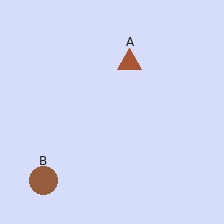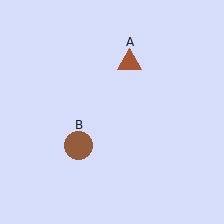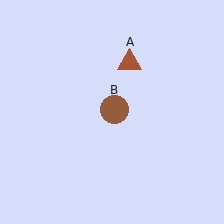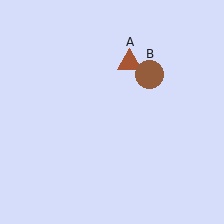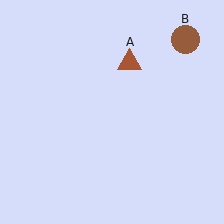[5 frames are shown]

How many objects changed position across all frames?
1 object changed position: brown circle (object B).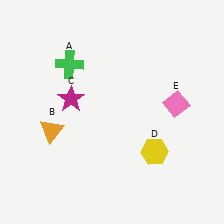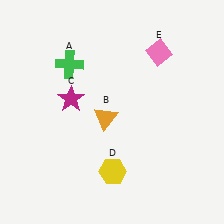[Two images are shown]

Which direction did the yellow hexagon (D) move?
The yellow hexagon (D) moved left.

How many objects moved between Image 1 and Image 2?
3 objects moved between the two images.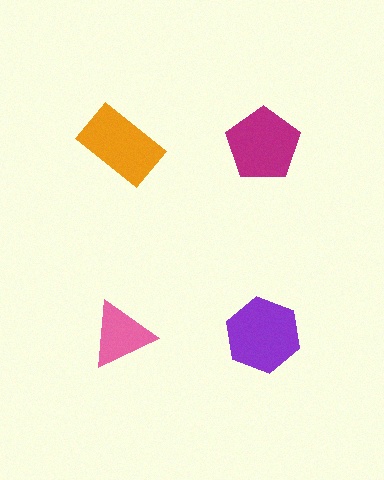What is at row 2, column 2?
A purple hexagon.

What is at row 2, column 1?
A pink triangle.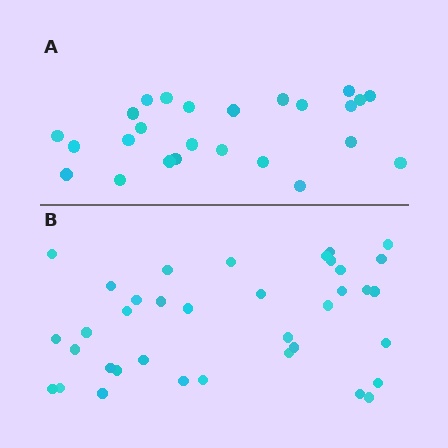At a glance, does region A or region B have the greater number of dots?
Region B (the bottom region) has more dots.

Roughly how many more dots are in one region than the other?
Region B has roughly 12 or so more dots than region A.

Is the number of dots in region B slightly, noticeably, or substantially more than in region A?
Region B has substantially more. The ratio is roughly 1.5 to 1.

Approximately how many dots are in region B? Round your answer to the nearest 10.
About 40 dots. (The exact count is 37, which rounds to 40.)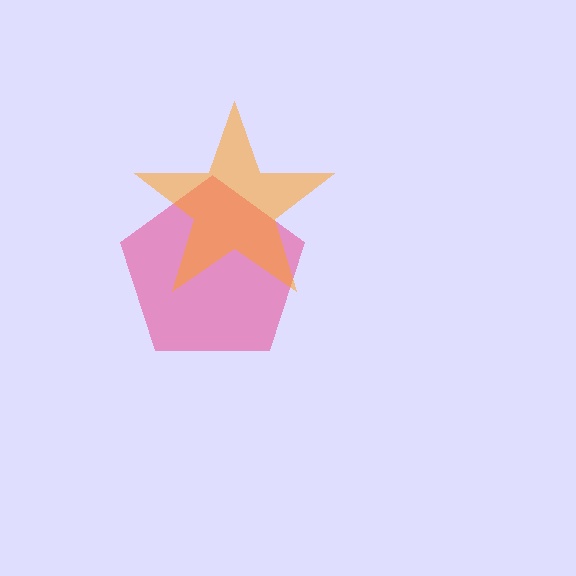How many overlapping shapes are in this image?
There are 2 overlapping shapes in the image.